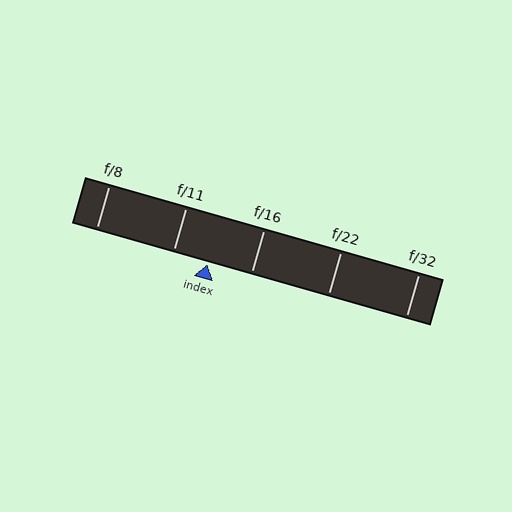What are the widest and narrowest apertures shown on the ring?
The widest aperture shown is f/8 and the narrowest is f/32.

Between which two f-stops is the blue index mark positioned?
The index mark is between f/11 and f/16.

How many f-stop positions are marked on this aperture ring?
There are 5 f-stop positions marked.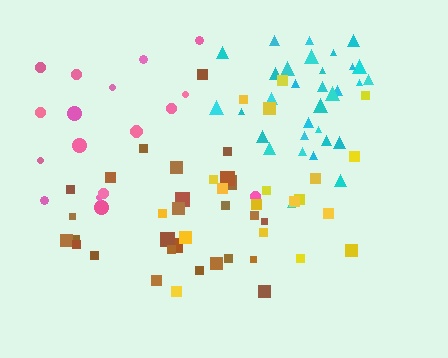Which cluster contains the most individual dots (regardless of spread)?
Cyan (33).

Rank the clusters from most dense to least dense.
cyan, brown, yellow, pink.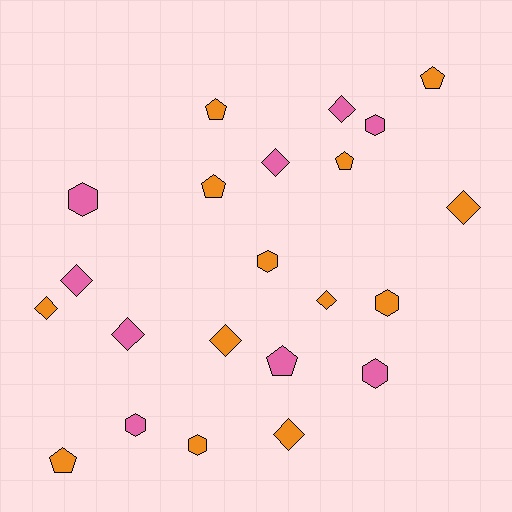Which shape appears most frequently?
Diamond, with 9 objects.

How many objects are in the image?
There are 22 objects.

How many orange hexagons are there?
There are 3 orange hexagons.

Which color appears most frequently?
Orange, with 13 objects.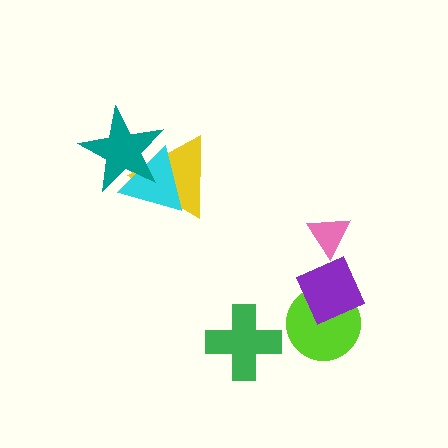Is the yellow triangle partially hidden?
Yes, it is partially covered by another shape.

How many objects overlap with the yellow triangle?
2 objects overlap with the yellow triangle.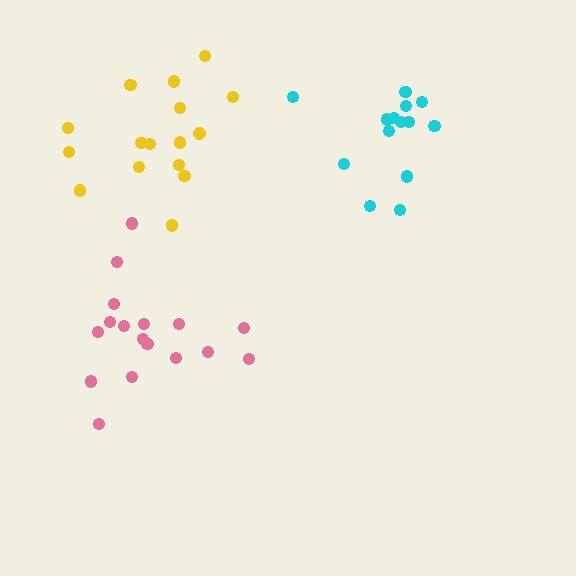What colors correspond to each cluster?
The clusters are colored: pink, cyan, yellow.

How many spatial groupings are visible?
There are 3 spatial groupings.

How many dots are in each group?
Group 1: 17 dots, Group 2: 14 dots, Group 3: 16 dots (47 total).